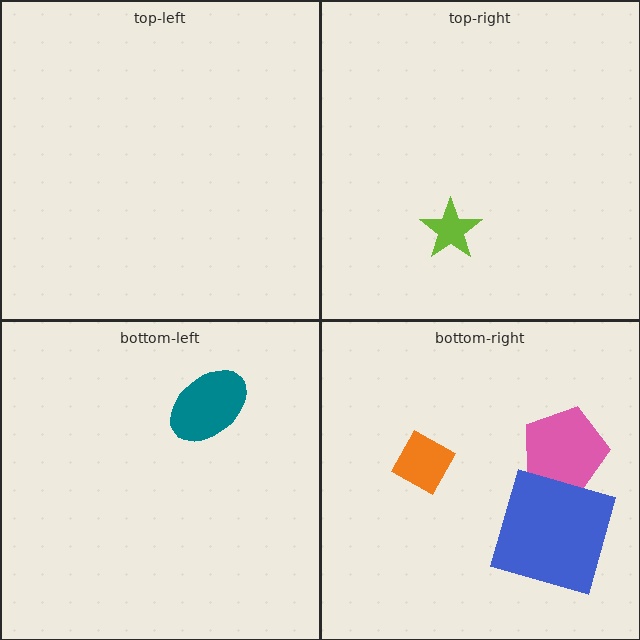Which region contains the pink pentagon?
The bottom-right region.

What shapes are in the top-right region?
The lime star.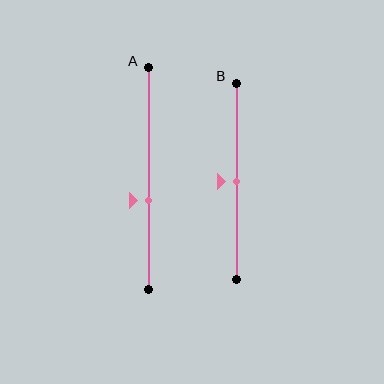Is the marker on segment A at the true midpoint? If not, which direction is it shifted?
No, the marker on segment A is shifted downward by about 10% of the segment length.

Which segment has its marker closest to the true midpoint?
Segment B has its marker closest to the true midpoint.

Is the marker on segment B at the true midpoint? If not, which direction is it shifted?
Yes, the marker on segment B is at the true midpoint.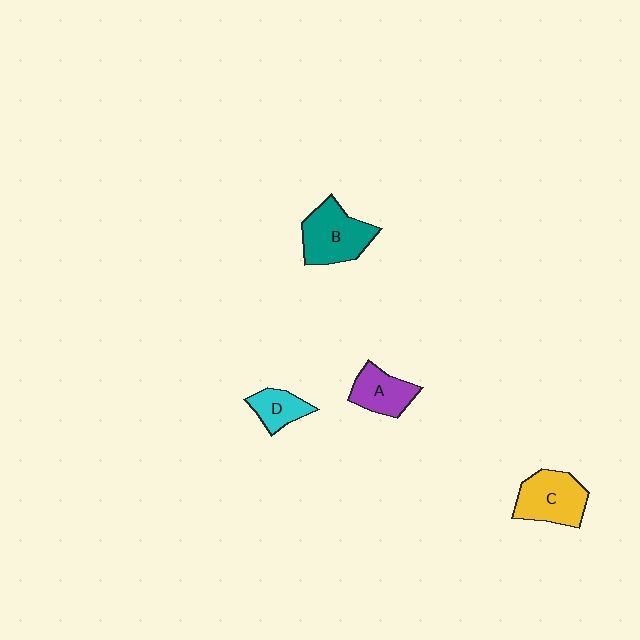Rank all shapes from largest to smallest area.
From largest to smallest: B (teal), C (yellow), A (purple), D (cyan).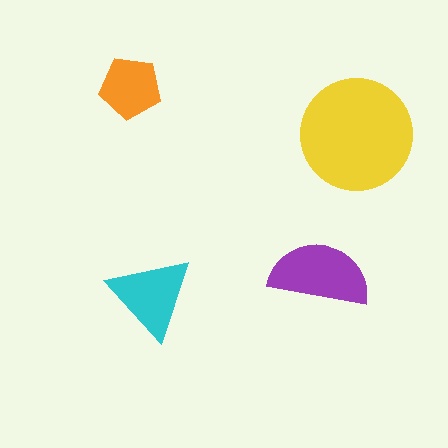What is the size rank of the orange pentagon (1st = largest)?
4th.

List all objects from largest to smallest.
The yellow circle, the purple semicircle, the cyan triangle, the orange pentagon.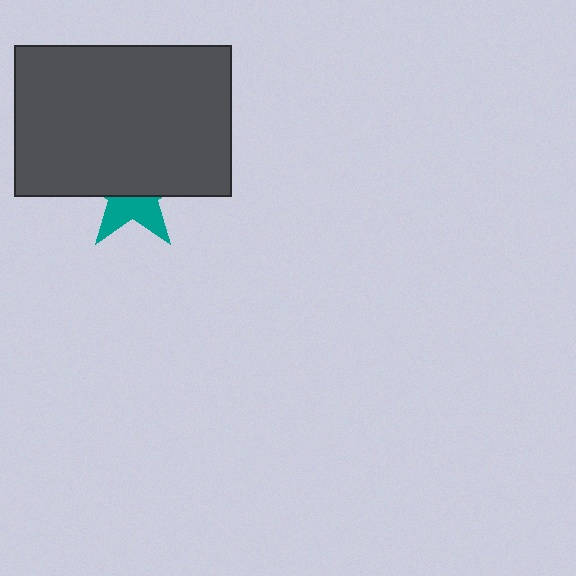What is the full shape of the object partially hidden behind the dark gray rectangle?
The partially hidden object is a teal star.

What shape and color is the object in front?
The object in front is a dark gray rectangle.